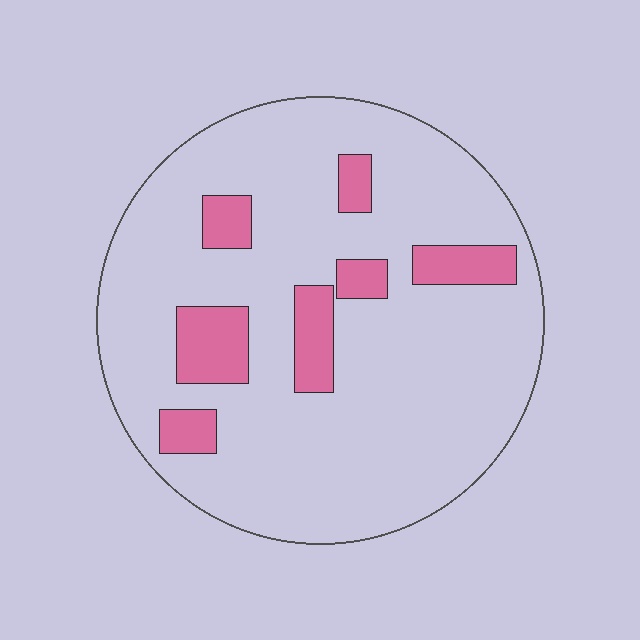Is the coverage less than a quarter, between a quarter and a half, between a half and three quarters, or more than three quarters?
Less than a quarter.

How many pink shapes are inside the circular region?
7.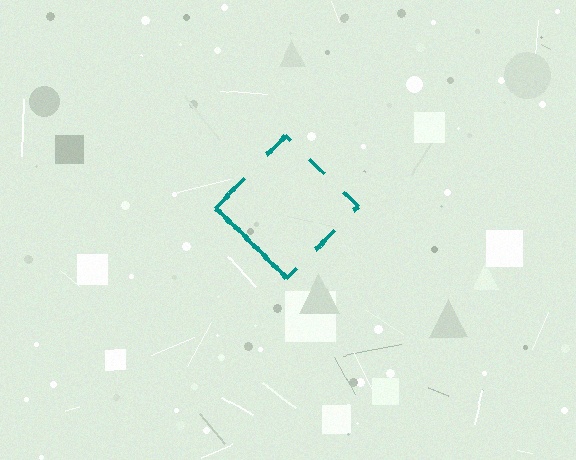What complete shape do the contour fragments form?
The contour fragments form a diamond.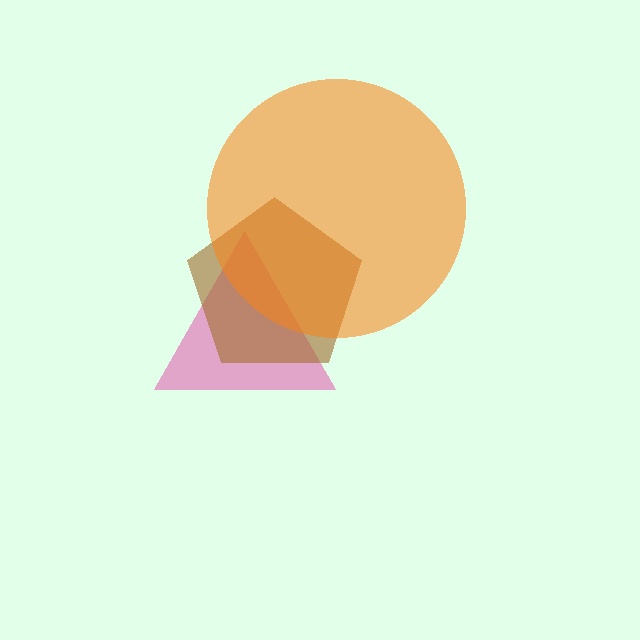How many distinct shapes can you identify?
There are 3 distinct shapes: a pink triangle, a brown pentagon, an orange circle.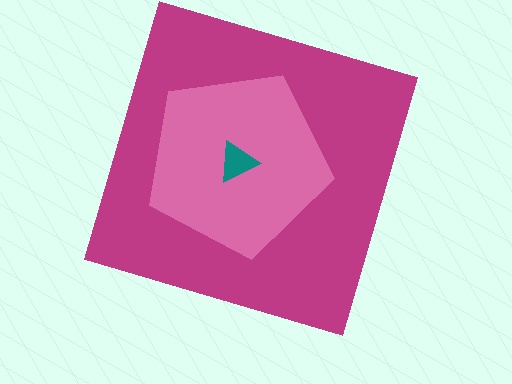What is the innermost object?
The teal triangle.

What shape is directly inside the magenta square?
The pink pentagon.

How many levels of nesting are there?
3.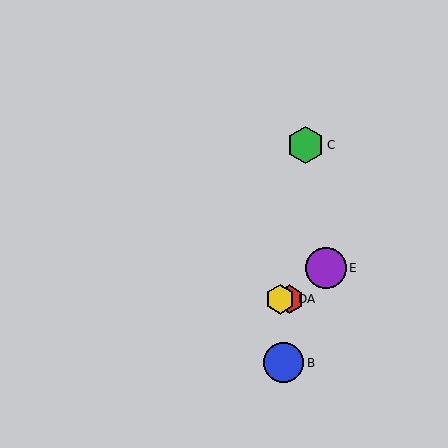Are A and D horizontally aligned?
Yes, both are at y≈299.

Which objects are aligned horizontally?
Objects A, D are aligned horizontally.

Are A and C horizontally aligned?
No, A is at y≈299 and C is at y≈145.